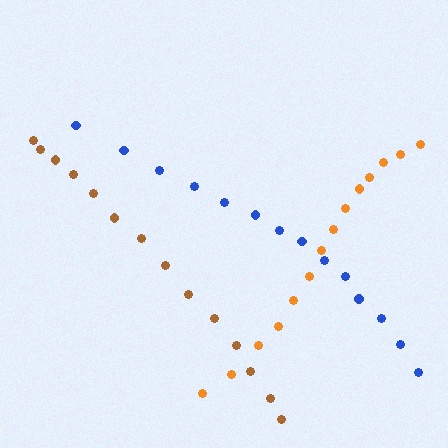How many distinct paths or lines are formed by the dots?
There are 3 distinct paths.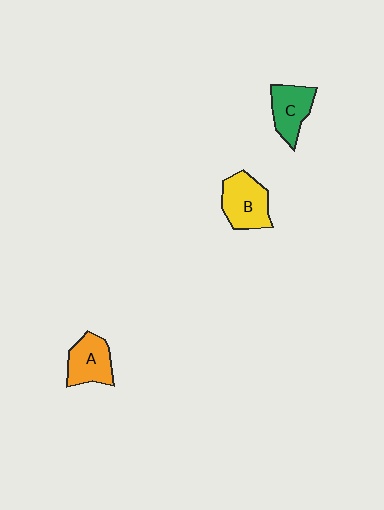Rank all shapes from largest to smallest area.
From largest to smallest: B (yellow), A (orange), C (green).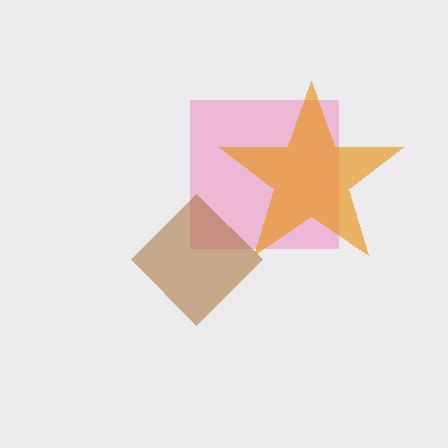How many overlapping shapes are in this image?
There are 3 overlapping shapes in the image.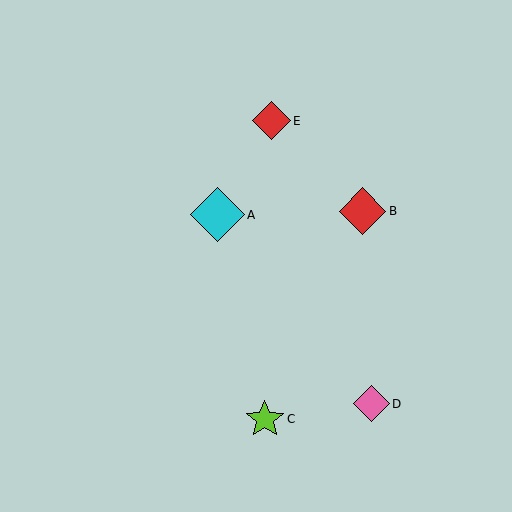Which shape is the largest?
The cyan diamond (labeled A) is the largest.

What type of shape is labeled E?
Shape E is a red diamond.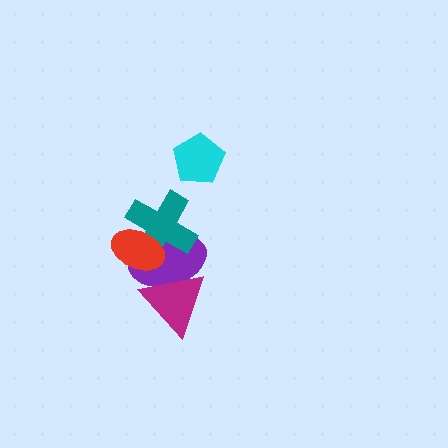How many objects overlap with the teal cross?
2 objects overlap with the teal cross.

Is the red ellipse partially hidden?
No, no other shape covers it.